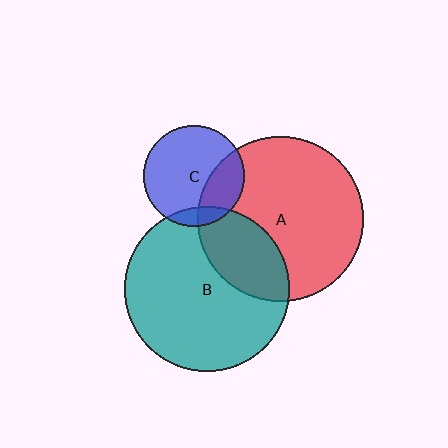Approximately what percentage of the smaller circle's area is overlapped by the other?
Approximately 25%.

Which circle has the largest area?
Circle A (red).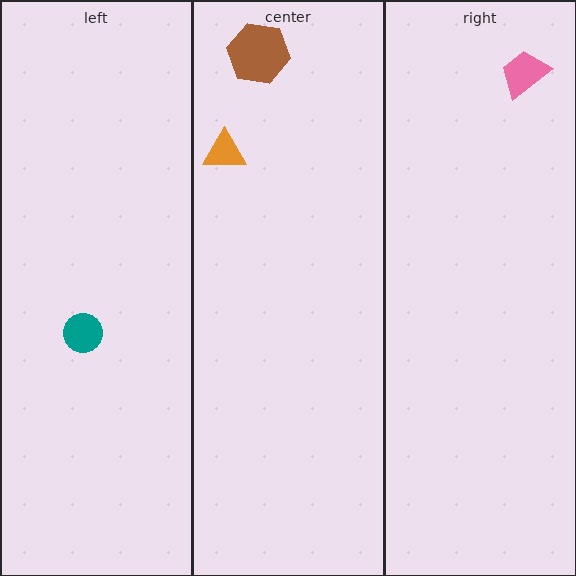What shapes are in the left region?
The teal circle.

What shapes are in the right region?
The pink trapezoid.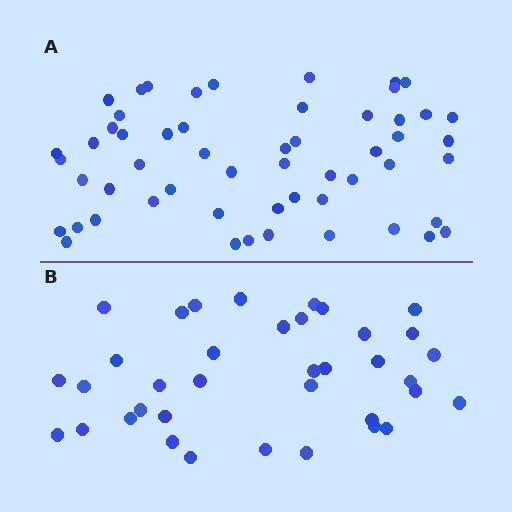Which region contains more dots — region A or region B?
Region A (the top region) has more dots.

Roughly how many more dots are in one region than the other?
Region A has approximately 20 more dots than region B.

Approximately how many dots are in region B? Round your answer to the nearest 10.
About 40 dots. (The exact count is 37, which rounds to 40.)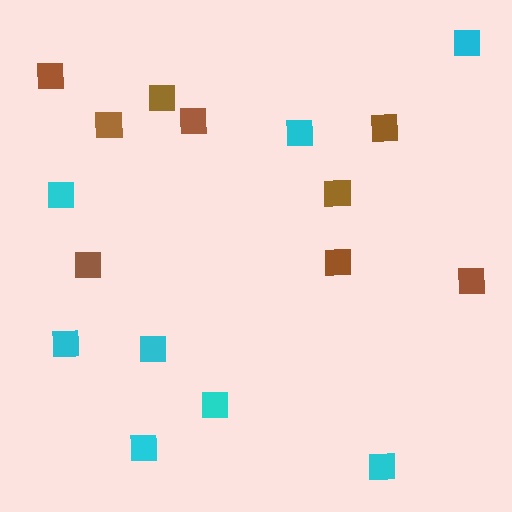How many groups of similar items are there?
There are 2 groups: one group of brown squares (9) and one group of cyan squares (8).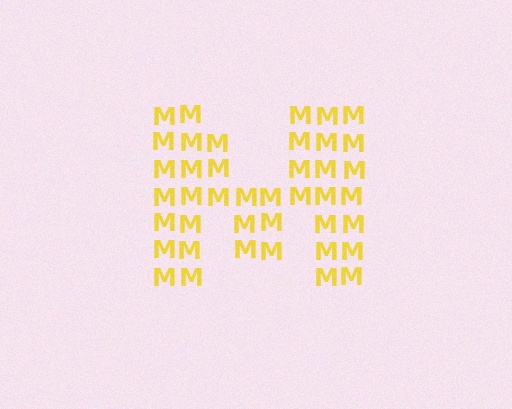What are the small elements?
The small elements are letter M's.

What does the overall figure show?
The overall figure shows the letter M.